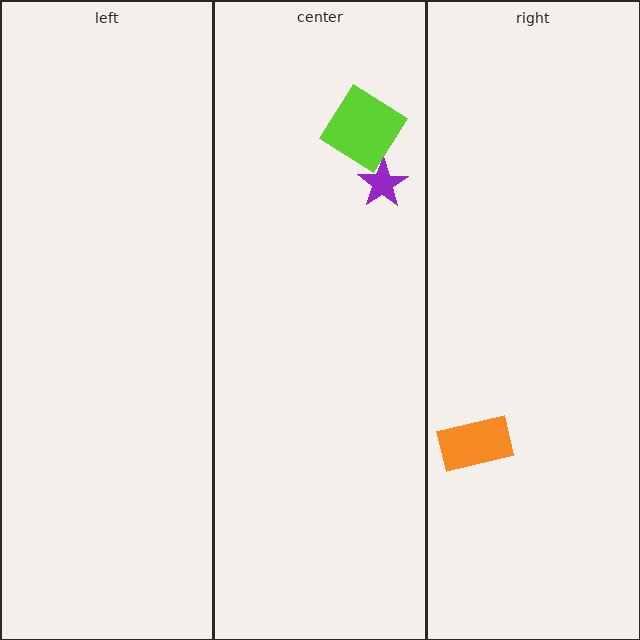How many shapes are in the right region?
1.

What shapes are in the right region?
The orange rectangle.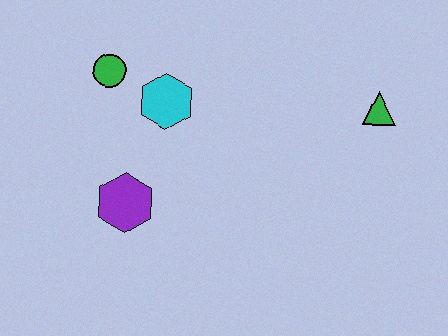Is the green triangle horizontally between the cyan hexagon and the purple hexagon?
No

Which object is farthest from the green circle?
The green triangle is farthest from the green circle.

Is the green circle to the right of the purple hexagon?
No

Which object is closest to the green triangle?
The cyan hexagon is closest to the green triangle.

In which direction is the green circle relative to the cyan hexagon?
The green circle is to the left of the cyan hexagon.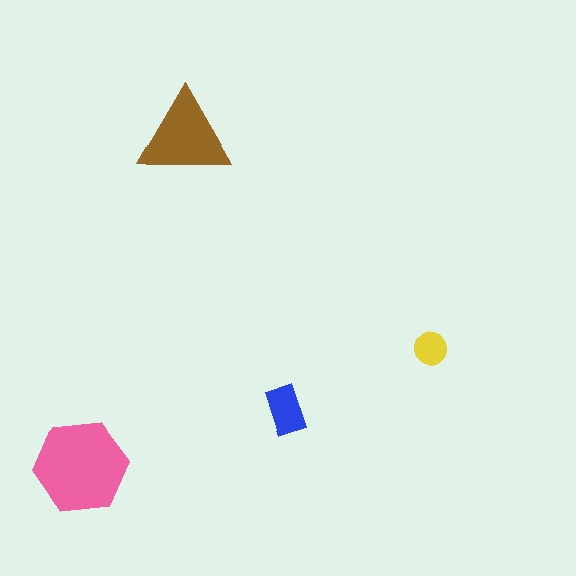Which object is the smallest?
The yellow circle.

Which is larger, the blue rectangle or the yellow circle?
The blue rectangle.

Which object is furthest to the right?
The yellow circle is rightmost.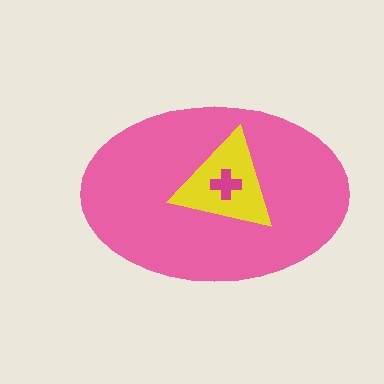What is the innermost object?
The magenta cross.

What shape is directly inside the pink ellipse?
The yellow triangle.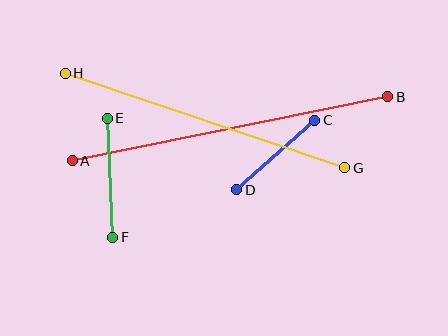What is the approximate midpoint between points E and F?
The midpoint is at approximately (110, 178) pixels.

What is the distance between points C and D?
The distance is approximately 105 pixels.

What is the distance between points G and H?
The distance is approximately 295 pixels.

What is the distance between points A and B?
The distance is approximately 322 pixels.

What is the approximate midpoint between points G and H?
The midpoint is at approximately (205, 120) pixels.